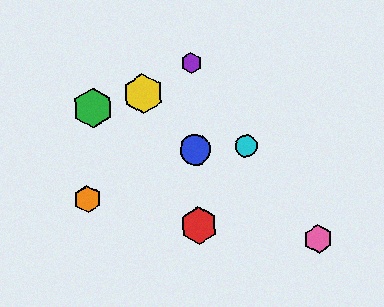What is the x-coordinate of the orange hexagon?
The orange hexagon is at x≈87.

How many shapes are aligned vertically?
3 shapes (the red hexagon, the blue circle, the purple hexagon) are aligned vertically.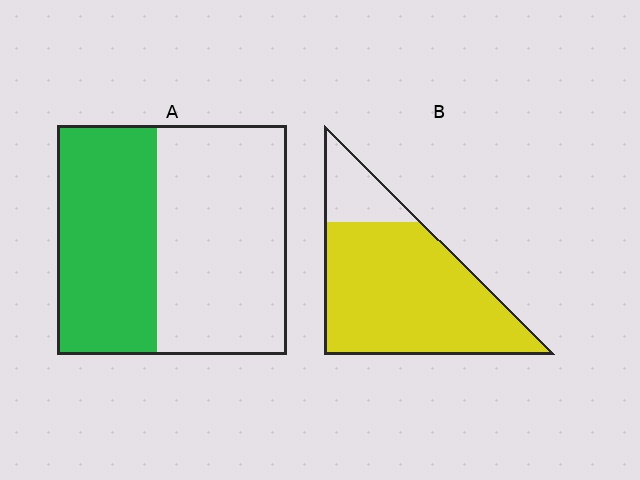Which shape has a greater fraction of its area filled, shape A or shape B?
Shape B.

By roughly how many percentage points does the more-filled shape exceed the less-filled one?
By roughly 40 percentage points (B over A).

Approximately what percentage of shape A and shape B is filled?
A is approximately 45% and B is approximately 80%.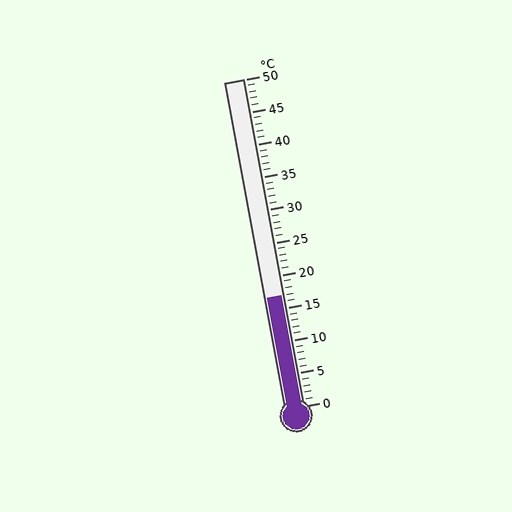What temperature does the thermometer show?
The thermometer shows approximately 17°C.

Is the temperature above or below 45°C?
The temperature is below 45°C.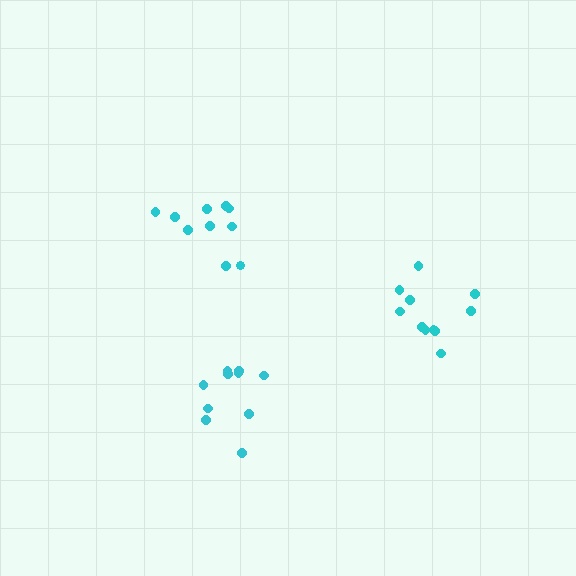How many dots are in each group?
Group 1: 11 dots, Group 2: 10 dots, Group 3: 10 dots (31 total).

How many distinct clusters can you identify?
There are 3 distinct clusters.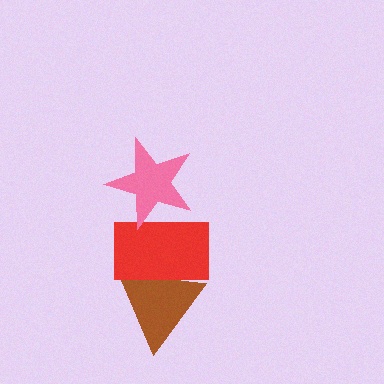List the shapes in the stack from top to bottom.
From top to bottom: the pink star, the red rectangle, the brown triangle.